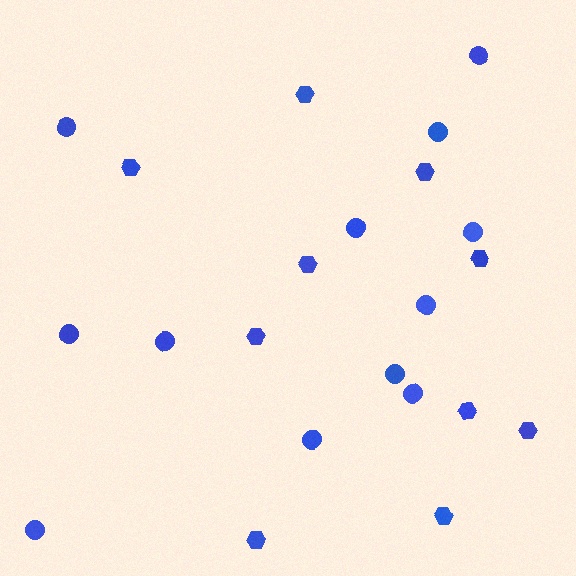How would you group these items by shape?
There are 2 groups: one group of circles (12) and one group of hexagons (10).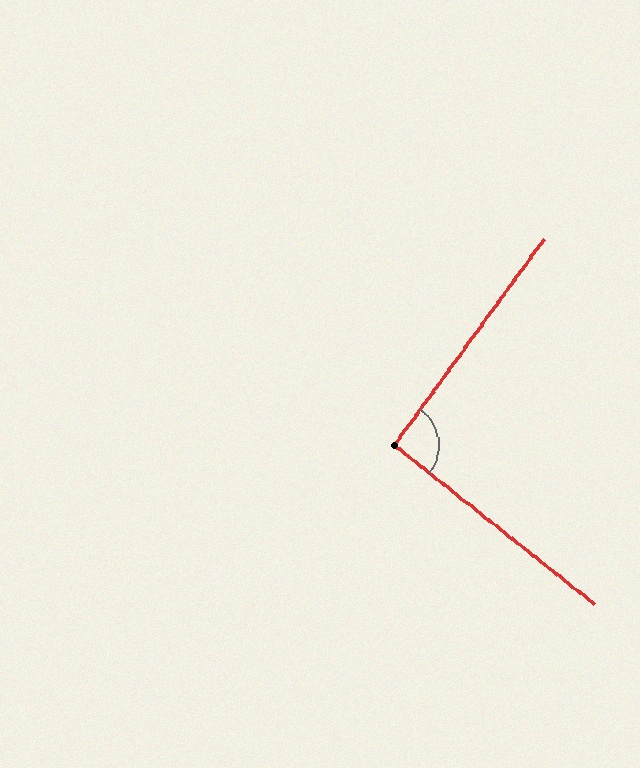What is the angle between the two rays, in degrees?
Approximately 93 degrees.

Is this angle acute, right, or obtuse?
It is approximately a right angle.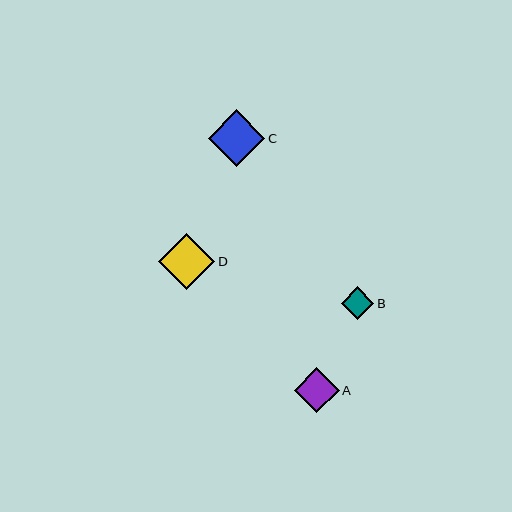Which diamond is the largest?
Diamond C is the largest with a size of approximately 56 pixels.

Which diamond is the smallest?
Diamond B is the smallest with a size of approximately 32 pixels.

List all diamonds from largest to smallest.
From largest to smallest: C, D, A, B.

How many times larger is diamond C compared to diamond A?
Diamond C is approximately 1.2 times the size of diamond A.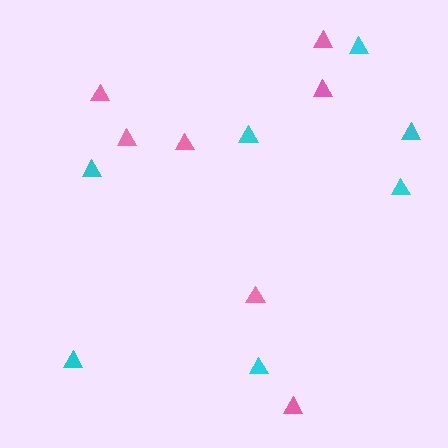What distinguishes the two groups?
There are 2 groups: one group of cyan triangles (7) and one group of pink triangles (7).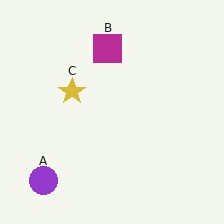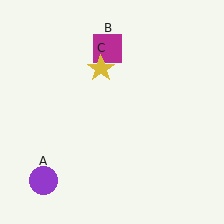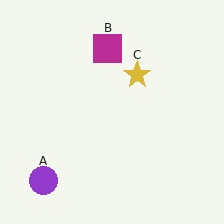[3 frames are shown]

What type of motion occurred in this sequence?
The yellow star (object C) rotated clockwise around the center of the scene.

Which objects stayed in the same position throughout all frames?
Purple circle (object A) and magenta square (object B) remained stationary.